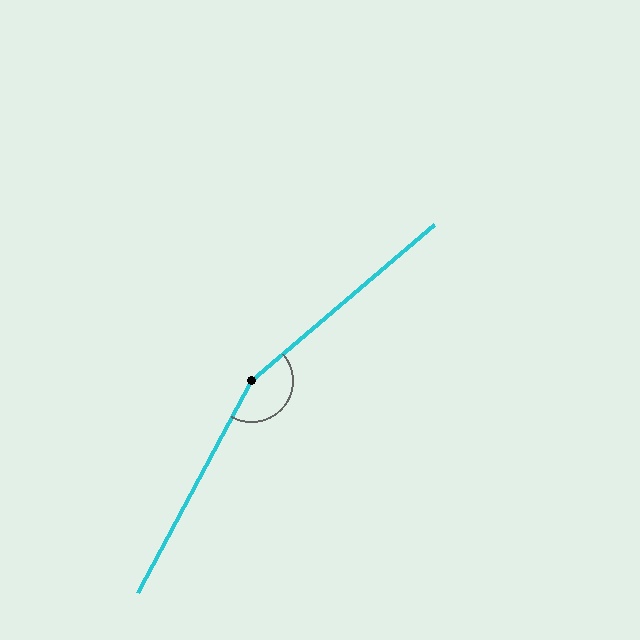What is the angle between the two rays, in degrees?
Approximately 159 degrees.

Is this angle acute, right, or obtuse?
It is obtuse.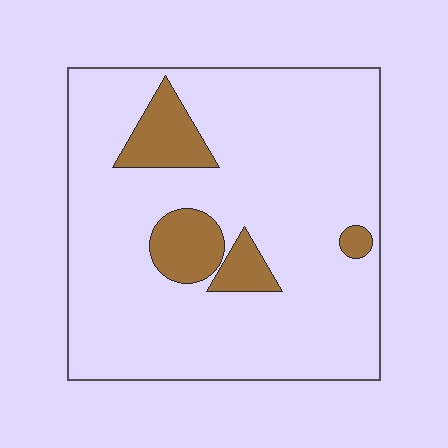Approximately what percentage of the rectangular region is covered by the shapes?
Approximately 15%.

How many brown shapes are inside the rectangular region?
4.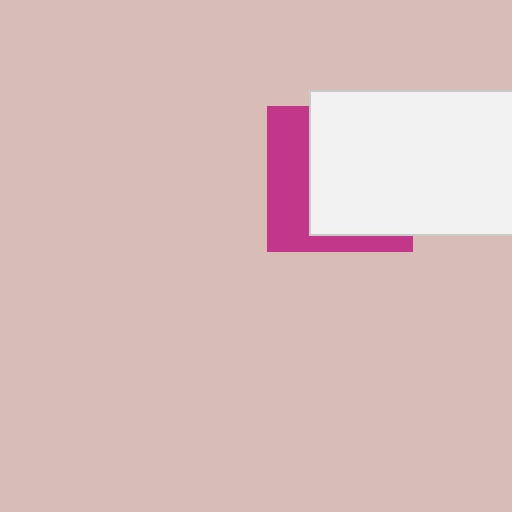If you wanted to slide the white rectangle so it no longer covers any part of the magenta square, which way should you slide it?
Slide it right — that is the most direct way to separate the two shapes.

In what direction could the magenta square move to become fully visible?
The magenta square could move left. That would shift it out from behind the white rectangle entirely.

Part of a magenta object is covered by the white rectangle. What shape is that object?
It is a square.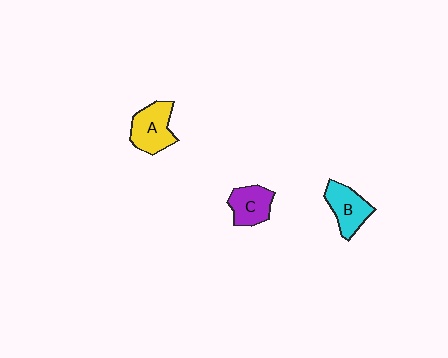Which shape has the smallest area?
Shape C (purple).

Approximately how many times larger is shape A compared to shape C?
Approximately 1.2 times.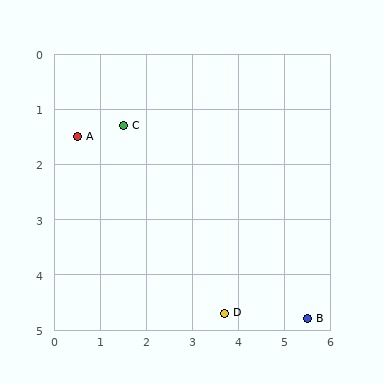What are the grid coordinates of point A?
Point A is at approximately (0.5, 1.5).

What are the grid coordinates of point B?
Point B is at approximately (5.5, 4.8).